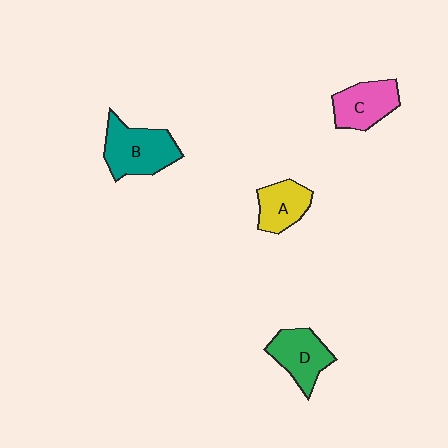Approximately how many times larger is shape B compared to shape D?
Approximately 1.3 times.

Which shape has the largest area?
Shape B (teal).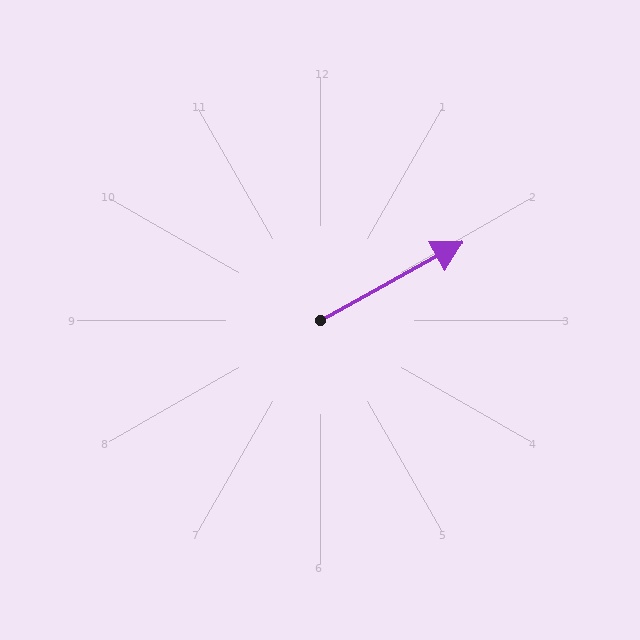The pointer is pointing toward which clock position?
Roughly 2 o'clock.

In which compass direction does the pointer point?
Northeast.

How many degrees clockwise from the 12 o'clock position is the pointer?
Approximately 61 degrees.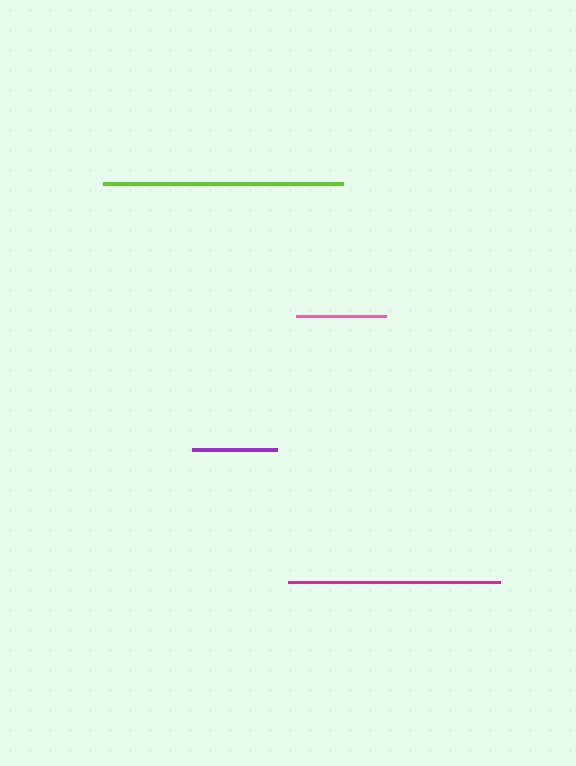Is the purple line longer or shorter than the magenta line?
The magenta line is longer than the purple line.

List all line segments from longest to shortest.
From longest to shortest: lime, magenta, pink, purple.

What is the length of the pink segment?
The pink segment is approximately 90 pixels long.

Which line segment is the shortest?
The purple line is the shortest at approximately 84 pixels.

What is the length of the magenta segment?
The magenta segment is approximately 212 pixels long.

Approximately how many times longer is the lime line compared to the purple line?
The lime line is approximately 2.8 times the length of the purple line.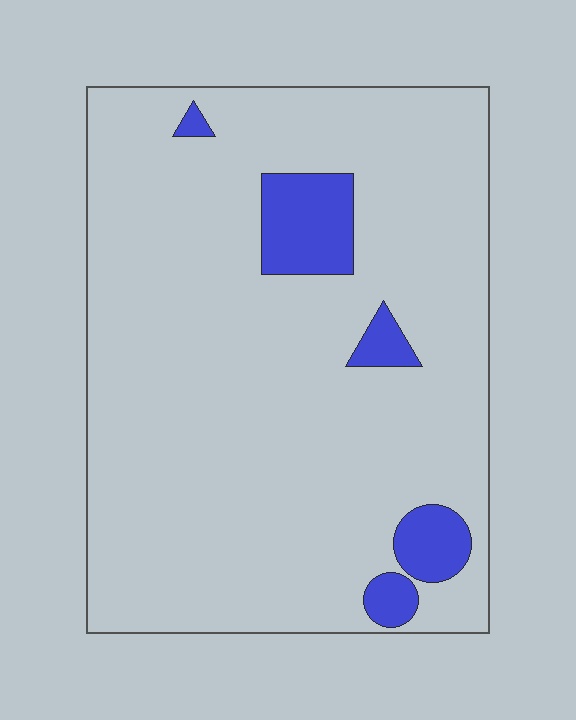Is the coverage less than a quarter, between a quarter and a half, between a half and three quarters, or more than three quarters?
Less than a quarter.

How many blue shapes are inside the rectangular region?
5.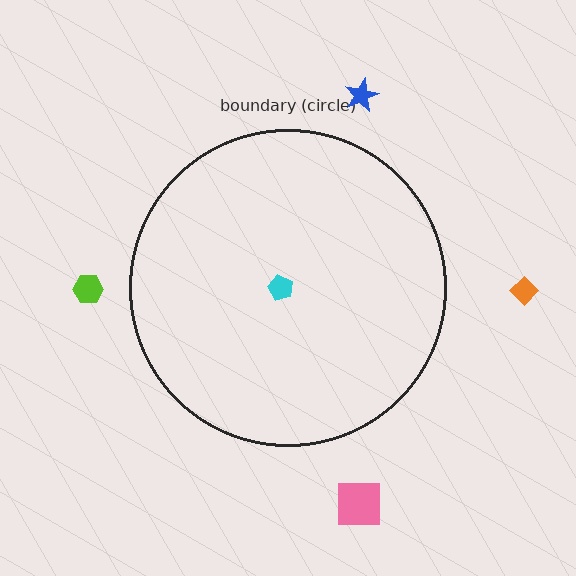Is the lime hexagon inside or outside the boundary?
Outside.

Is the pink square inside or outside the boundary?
Outside.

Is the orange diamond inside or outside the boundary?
Outside.